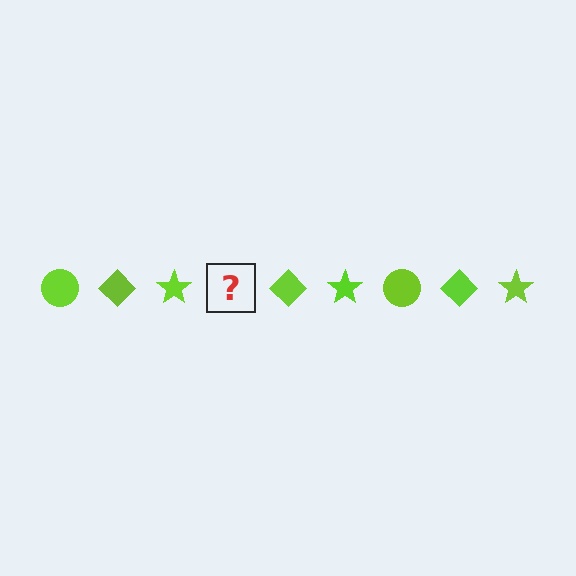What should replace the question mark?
The question mark should be replaced with a lime circle.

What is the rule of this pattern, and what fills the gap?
The rule is that the pattern cycles through circle, diamond, star shapes in lime. The gap should be filled with a lime circle.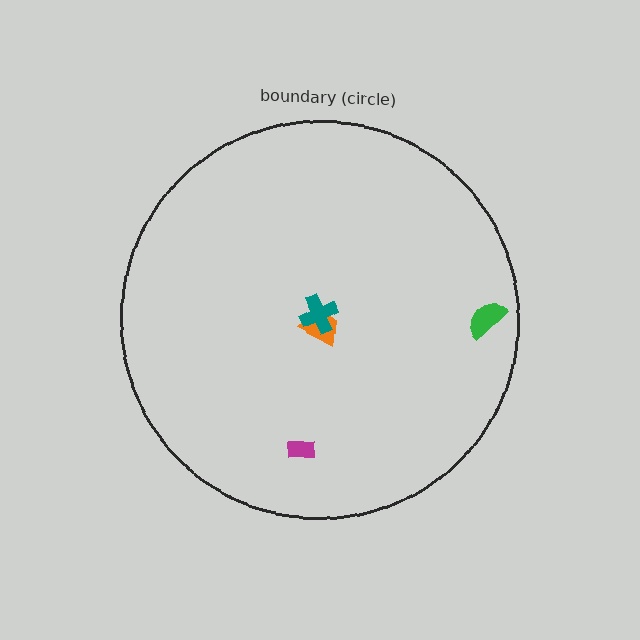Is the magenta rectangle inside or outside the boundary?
Inside.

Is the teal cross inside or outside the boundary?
Inside.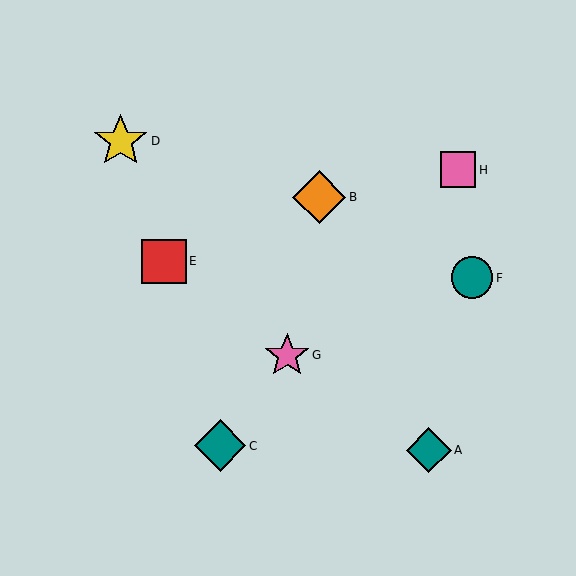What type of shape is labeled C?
Shape C is a teal diamond.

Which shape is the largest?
The yellow star (labeled D) is the largest.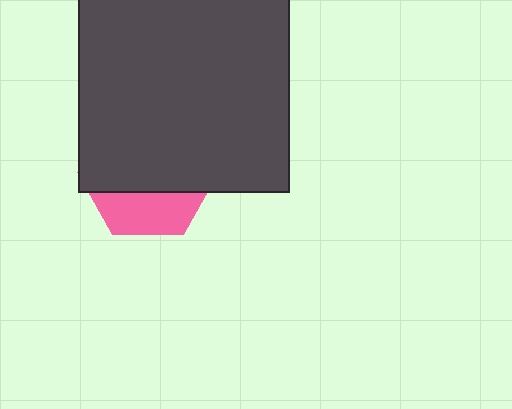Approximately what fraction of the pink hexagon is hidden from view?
Roughly 70% of the pink hexagon is hidden behind the dark gray rectangle.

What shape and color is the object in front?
The object in front is a dark gray rectangle.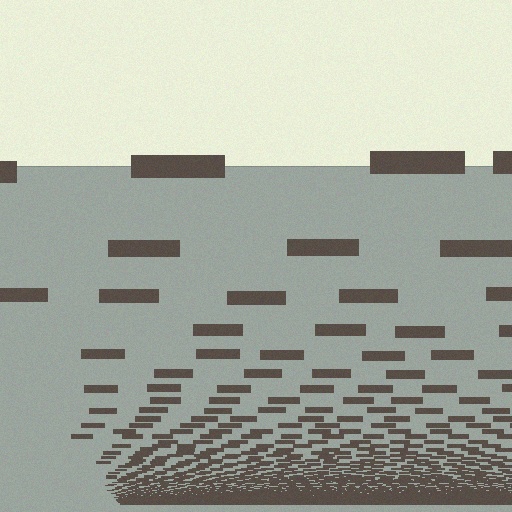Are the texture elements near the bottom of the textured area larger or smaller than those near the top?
Smaller. The gradient is inverted — elements near the bottom are smaller and denser.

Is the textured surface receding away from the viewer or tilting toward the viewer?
The surface appears to tilt toward the viewer. Texture elements get larger and sparser toward the top.